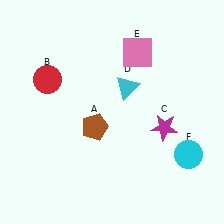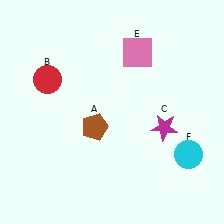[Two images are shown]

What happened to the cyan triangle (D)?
The cyan triangle (D) was removed in Image 2. It was in the top-right area of Image 1.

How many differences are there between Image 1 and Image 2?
There is 1 difference between the two images.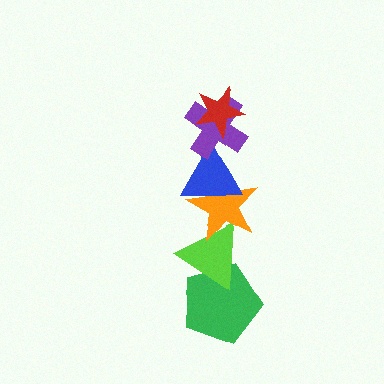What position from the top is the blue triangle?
The blue triangle is 3rd from the top.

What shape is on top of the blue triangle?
The purple cross is on top of the blue triangle.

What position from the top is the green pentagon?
The green pentagon is 6th from the top.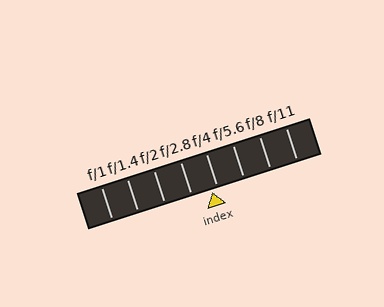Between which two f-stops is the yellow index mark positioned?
The index mark is between f/2.8 and f/4.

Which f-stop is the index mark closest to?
The index mark is closest to f/4.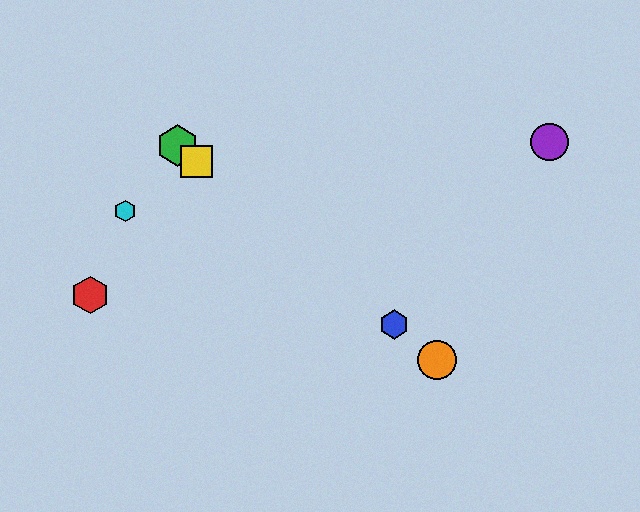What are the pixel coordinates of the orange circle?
The orange circle is at (437, 360).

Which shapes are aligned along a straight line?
The blue hexagon, the green hexagon, the yellow square, the orange circle are aligned along a straight line.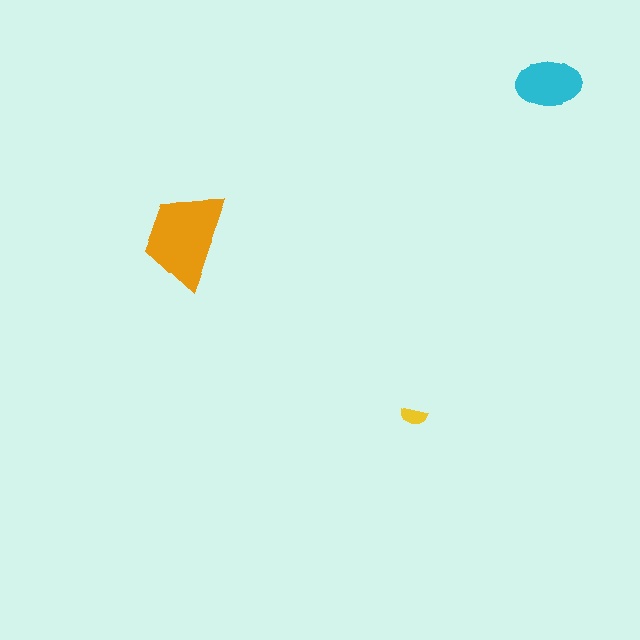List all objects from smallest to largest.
The yellow semicircle, the cyan ellipse, the orange trapezoid.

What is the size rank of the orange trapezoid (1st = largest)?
1st.